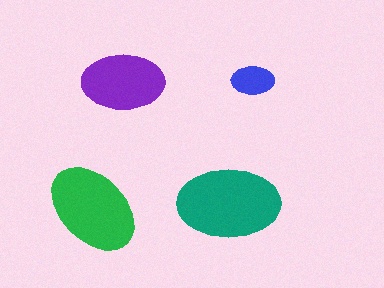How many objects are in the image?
There are 4 objects in the image.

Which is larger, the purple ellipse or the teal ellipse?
The teal one.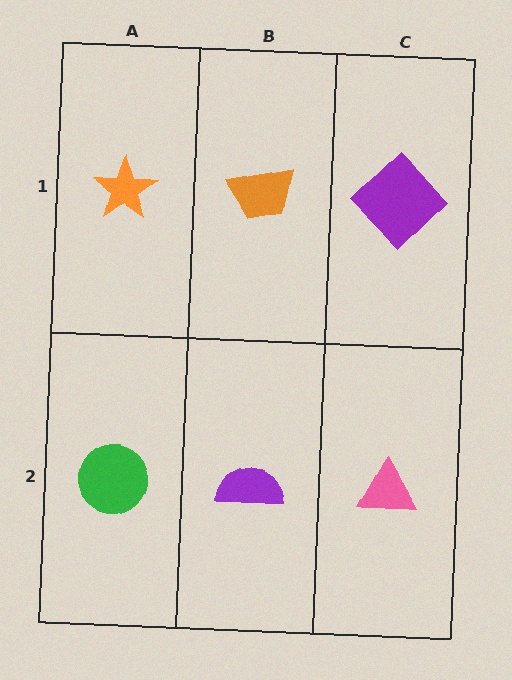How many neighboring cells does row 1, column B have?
3.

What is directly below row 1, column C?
A pink triangle.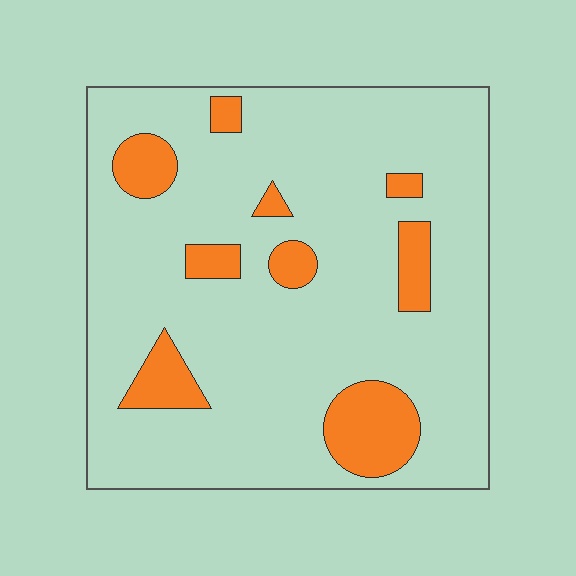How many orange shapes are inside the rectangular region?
9.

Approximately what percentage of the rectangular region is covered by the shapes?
Approximately 15%.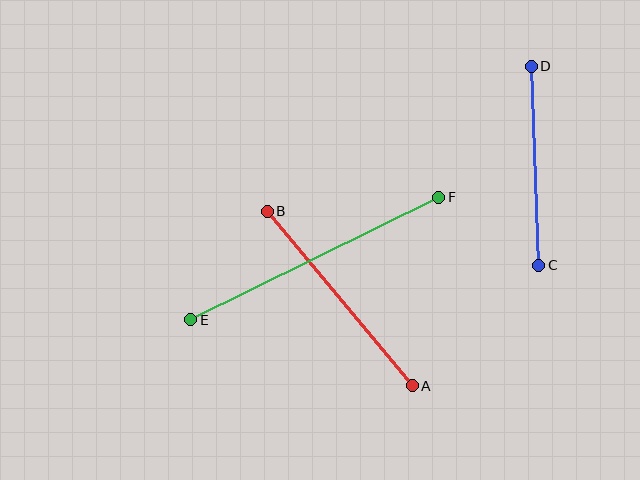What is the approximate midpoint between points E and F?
The midpoint is at approximately (315, 258) pixels.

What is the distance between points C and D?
The distance is approximately 199 pixels.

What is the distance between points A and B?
The distance is approximately 227 pixels.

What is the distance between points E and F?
The distance is approximately 276 pixels.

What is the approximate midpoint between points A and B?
The midpoint is at approximately (340, 298) pixels.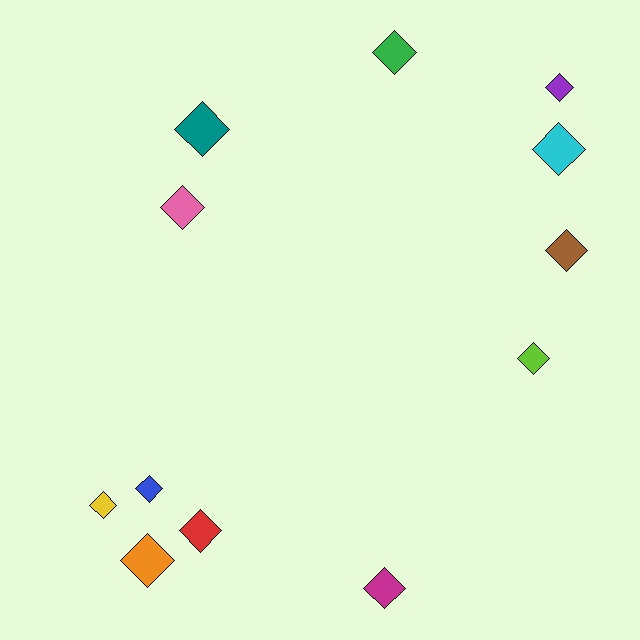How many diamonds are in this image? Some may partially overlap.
There are 12 diamonds.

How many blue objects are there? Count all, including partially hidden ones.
There is 1 blue object.